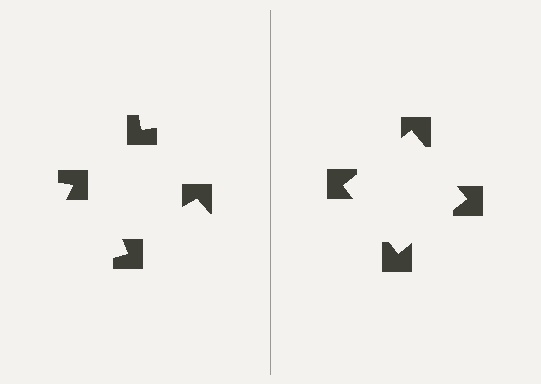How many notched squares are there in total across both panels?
8 — 4 on each side.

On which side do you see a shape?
An illusory square appears on the right side. On the left side the wedge cuts are rotated, so no coherent shape forms.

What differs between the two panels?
The notched squares are positioned identically on both sides; only the wedge orientations differ. On the right they align to a square; on the left they are misaligned.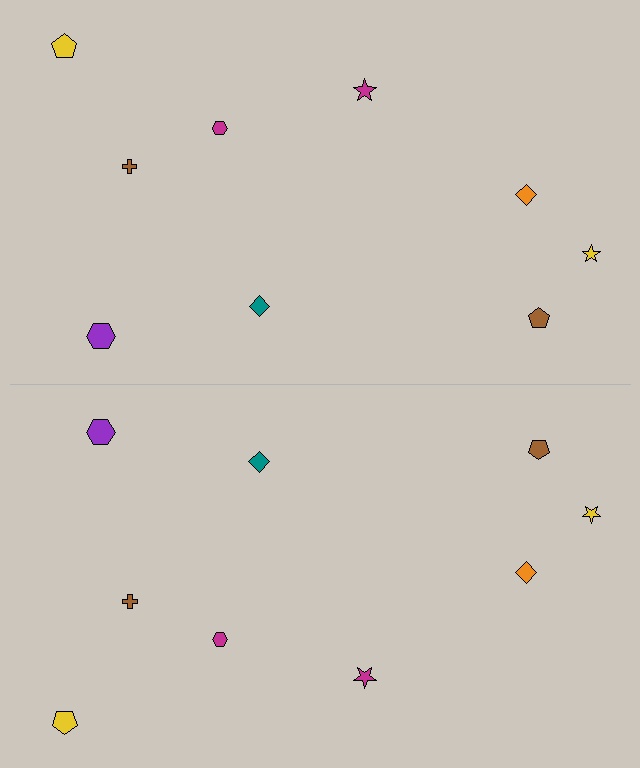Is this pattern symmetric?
Yes, this pattern has bilateral (reflection) symmetry.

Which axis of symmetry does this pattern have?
The pattern has a horizontal axis of symmetry running through the center of the image.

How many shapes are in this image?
There are 18 shapes in this image.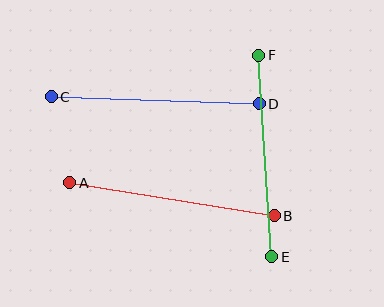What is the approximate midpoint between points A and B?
The midpoint is at approximately (172, 199) pixels.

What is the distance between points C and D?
The distance is approximately 208 pixels.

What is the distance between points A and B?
The distance is approximately 207 pixels.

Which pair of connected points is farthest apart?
Points C and D are farthest apart.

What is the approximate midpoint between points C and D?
The midpoint is at approximately (155, 100) pixels.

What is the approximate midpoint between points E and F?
The midpoint is at approximately (265, 156) pixels.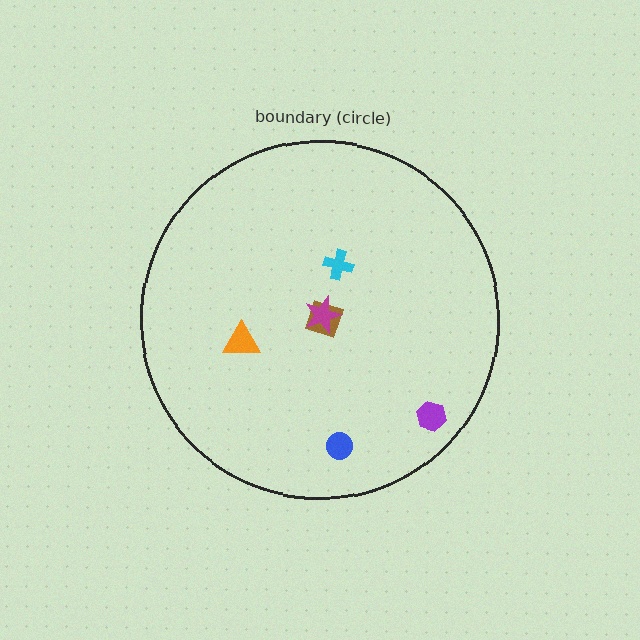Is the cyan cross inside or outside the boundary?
Inside.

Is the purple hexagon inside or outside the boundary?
Inside.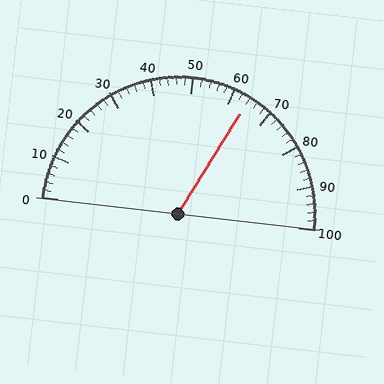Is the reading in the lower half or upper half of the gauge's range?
The reading is in the upper half of the range (0 to 100).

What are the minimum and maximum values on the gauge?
The gauge ranges from 0 to 100.